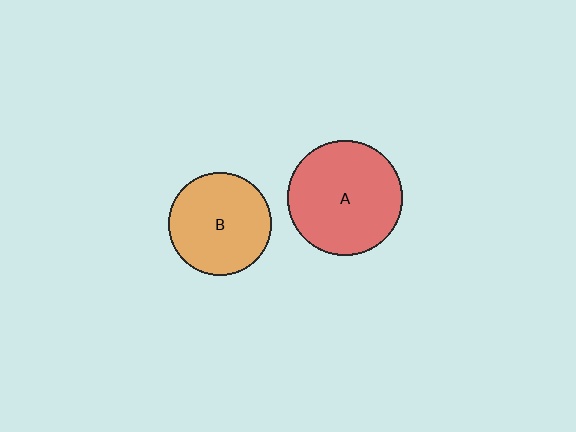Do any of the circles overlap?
No, none of the circles overlap.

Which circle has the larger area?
Circle A (red).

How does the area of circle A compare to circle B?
Approximately 1.3 times.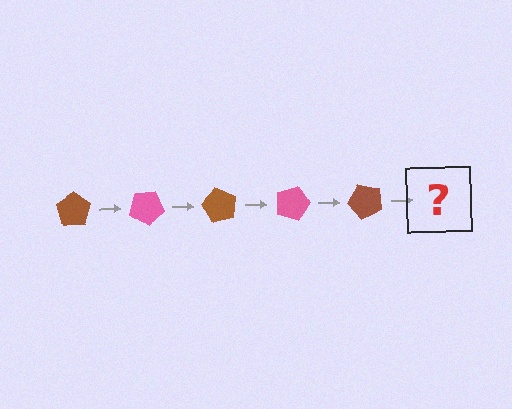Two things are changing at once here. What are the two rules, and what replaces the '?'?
The two rules are that it rotates 30 degrees each step and the color cycles through brown and pink. The '?' should be a pink pentagon, rotated 150 degrees from the start.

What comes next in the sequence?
The next element should be a pink pentagon, rotated 150 degrees from the start.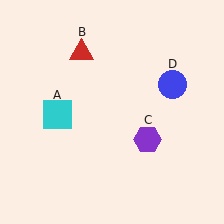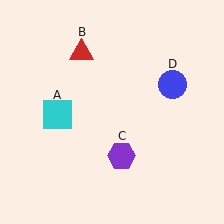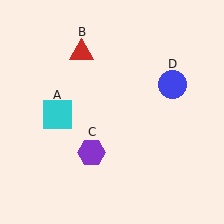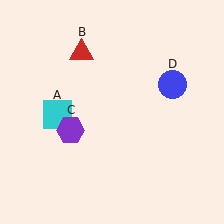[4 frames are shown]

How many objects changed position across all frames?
1 object changed position: purple hexagon (object C).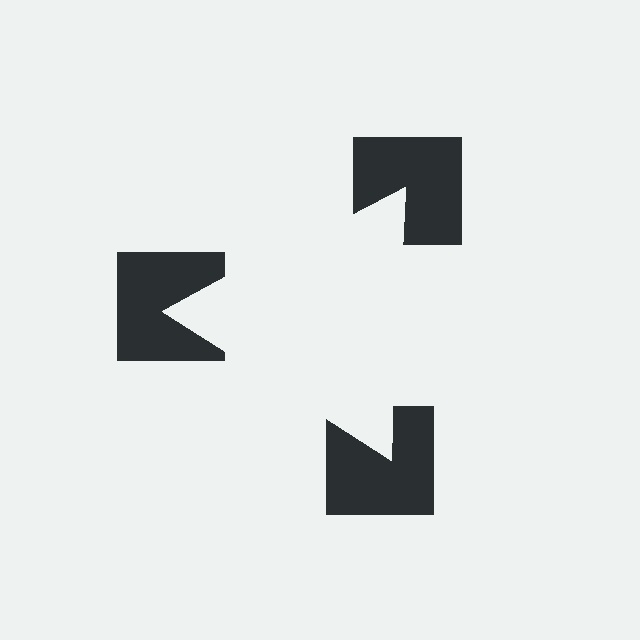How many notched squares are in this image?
There are 3 — one at each vertex of the illusory triangle.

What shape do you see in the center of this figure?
An illusory triangle — its edges are inferred from the aligned wedge cuts in the notched squares, not physically drawn.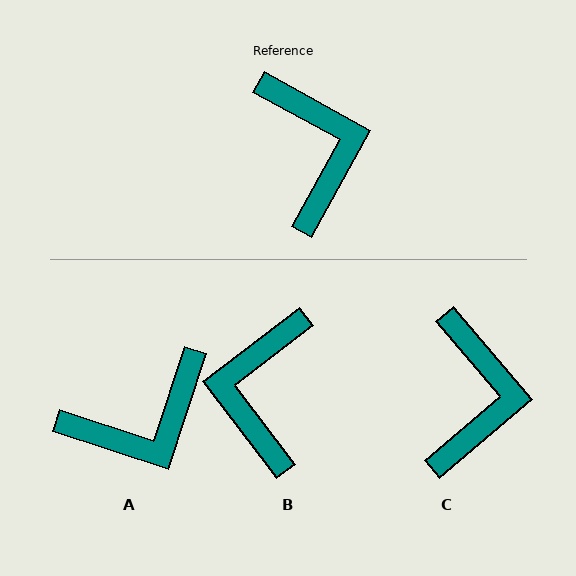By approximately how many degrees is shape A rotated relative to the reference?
Approximately 79 degrees clockwise.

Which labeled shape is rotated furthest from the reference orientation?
B, about 156 degrees away.